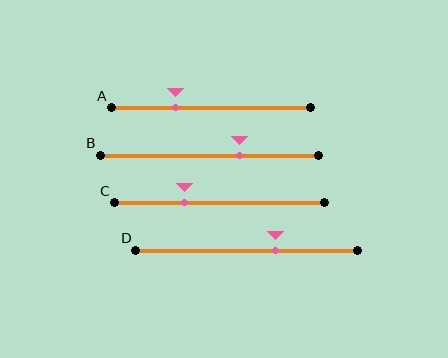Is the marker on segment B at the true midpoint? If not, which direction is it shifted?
No, the marker on segment B is shifted to the right by about 13% of the segment length.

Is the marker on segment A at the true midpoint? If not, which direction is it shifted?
No, the marker on segment A is shifted to the left by about 18% of the segment length.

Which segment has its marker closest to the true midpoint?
Segment D has its marker closest to the true midpoint.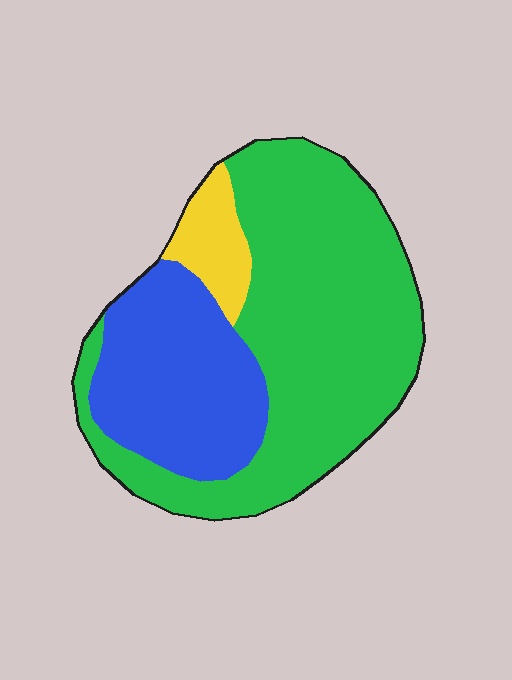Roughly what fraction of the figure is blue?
Blue takes up about one third (1/3) of the figure.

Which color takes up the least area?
Yellow, at roughly 10%.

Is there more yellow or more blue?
Blue.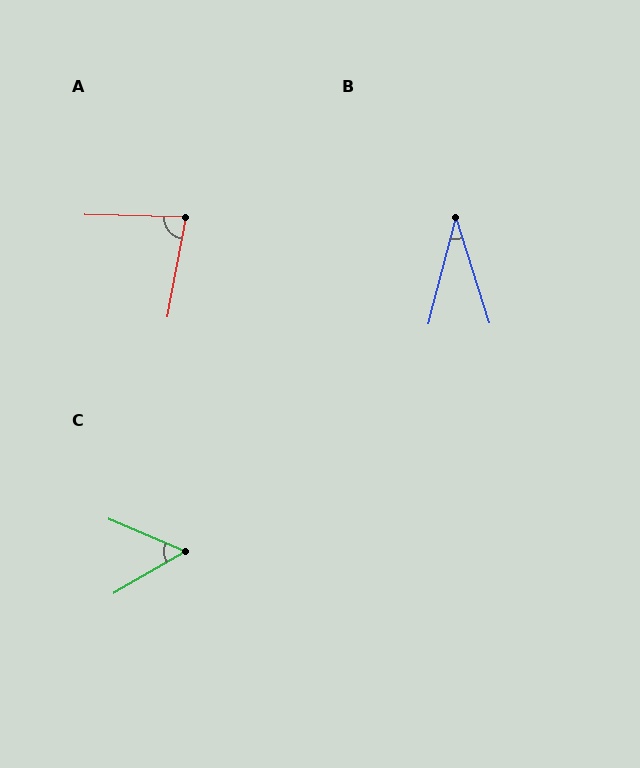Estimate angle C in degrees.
Approximately 53 degrees.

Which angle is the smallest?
B, at approximately 32 degrees.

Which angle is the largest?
A, at approximately 81 degrees.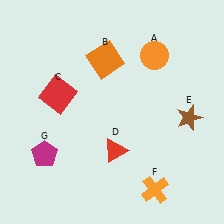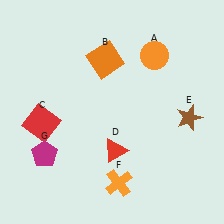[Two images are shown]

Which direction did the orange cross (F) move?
The orange cross (F) moved left.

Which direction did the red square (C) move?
The red square (C) moved down.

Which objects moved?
The objects that moved are: the red square (C), the orange cross (F).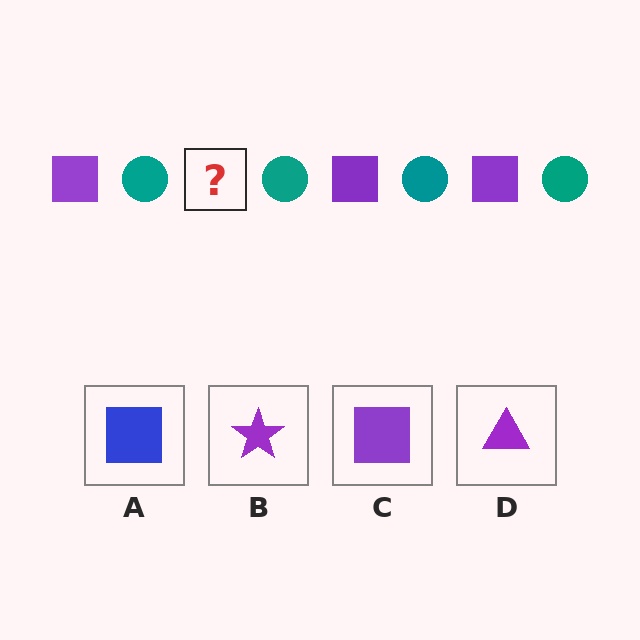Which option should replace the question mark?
Option C.